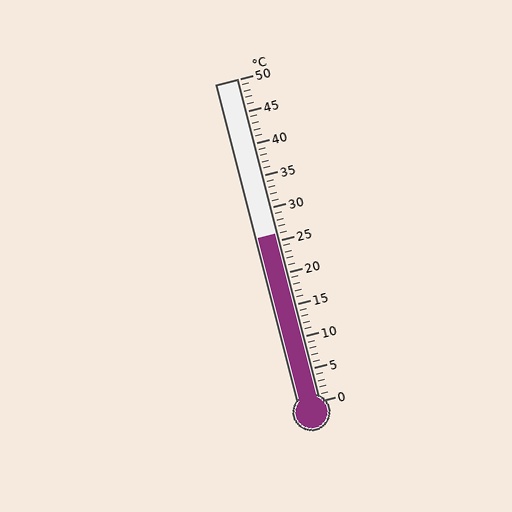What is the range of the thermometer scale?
The thermometer scale ranges from 0°C to 50°C.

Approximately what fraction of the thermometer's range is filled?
The thermometer is filled to approximately 50% of its range.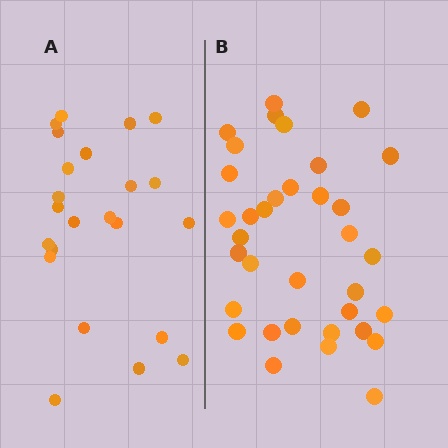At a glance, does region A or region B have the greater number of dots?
Region B (the right region) has more dots.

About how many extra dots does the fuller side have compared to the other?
Region B has roughly 12 or so more dots than region A.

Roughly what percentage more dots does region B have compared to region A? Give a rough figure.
About 50% more.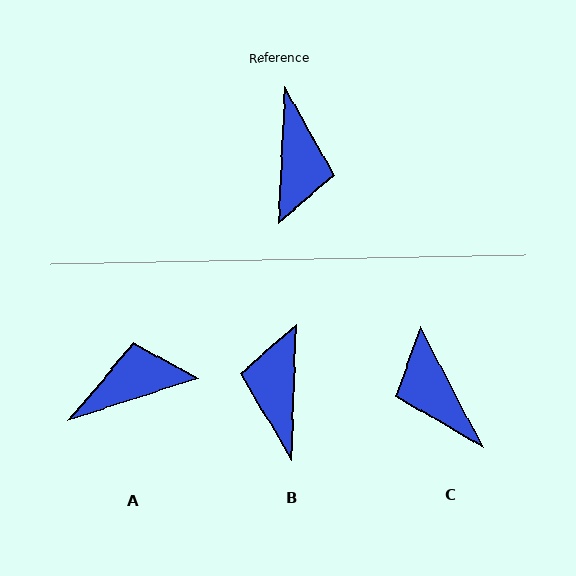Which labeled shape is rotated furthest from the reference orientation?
B, about 179 degrees away.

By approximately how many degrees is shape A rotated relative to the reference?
Approximately 111 degrees counter-clockwise.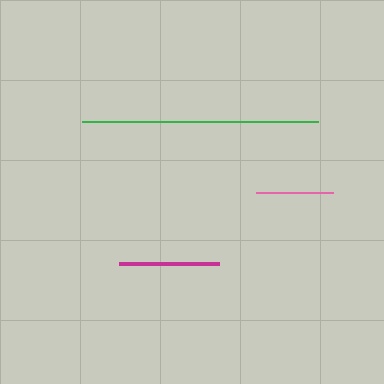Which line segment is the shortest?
The pink line is the shortest at approximately 77 pixels.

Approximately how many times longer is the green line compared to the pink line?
The green line is approximately 3.1 times the length of the pink line.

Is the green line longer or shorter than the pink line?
The green line is longer than the pink line.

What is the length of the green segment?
The green segment is approximately 236 pixels long.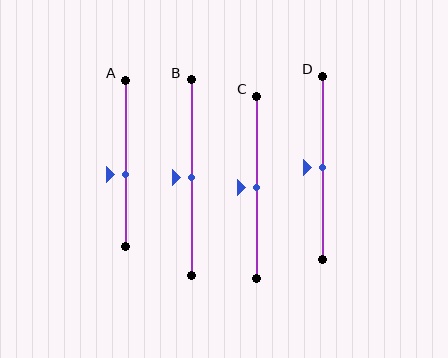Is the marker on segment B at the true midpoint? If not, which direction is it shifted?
Yes, the marker on segment B is at the true midpoint.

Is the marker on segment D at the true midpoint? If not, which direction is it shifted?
Yes, the marker on segment D is at the true midpoint.